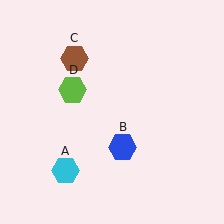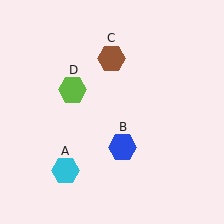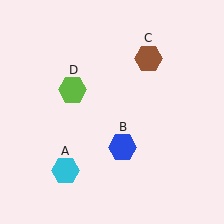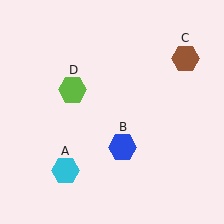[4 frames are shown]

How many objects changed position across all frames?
1 object changed position: brown hexagon (object C).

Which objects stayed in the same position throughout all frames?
Cyan hexagon (object A) and blue hexagon (object B) and lime hexagon (object D) remained stationary.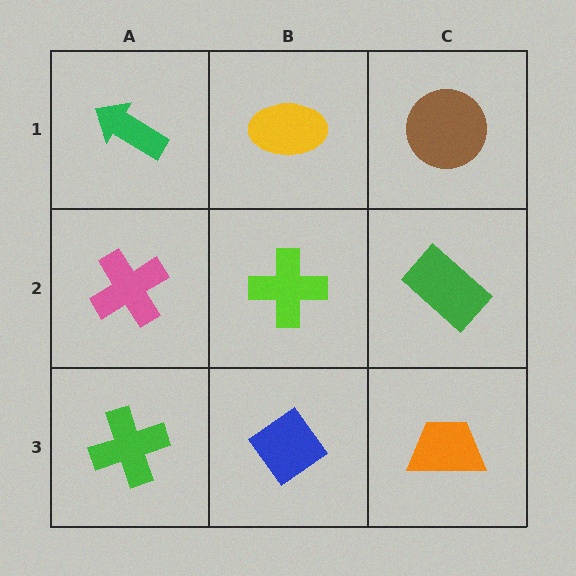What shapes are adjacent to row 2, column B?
A yellow ellipse (row 1, column B), a blue diamond (row 3, column B), a pink cross (row 2, column A), a green rectangle (row 2, column C).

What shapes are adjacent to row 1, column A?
A pink cross (row 2, column A), a yellow ellipse (row 1, column B).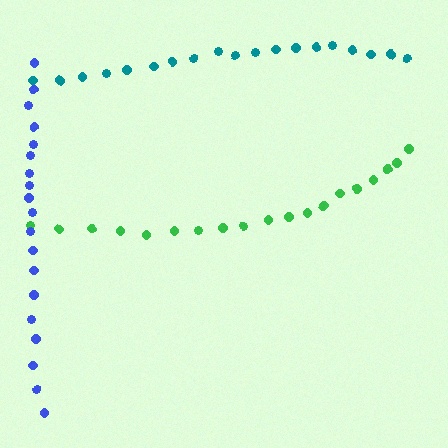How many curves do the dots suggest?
There are 3 distinct paths.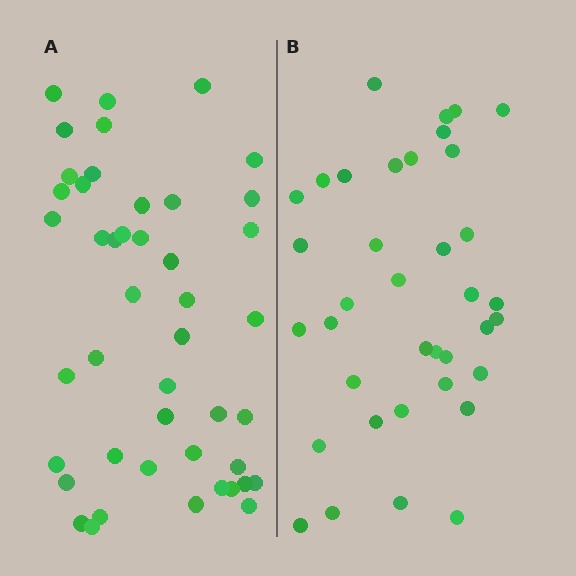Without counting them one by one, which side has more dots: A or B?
Region A (the left region) has more dots.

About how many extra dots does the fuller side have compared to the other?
Region A has roughly 8 or so more dots than region B.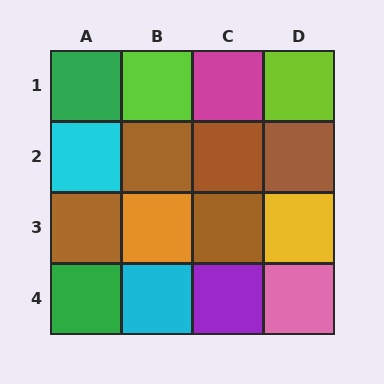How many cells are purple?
1 cell is purple.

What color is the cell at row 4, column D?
Pink.